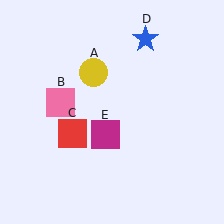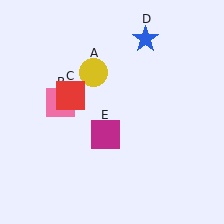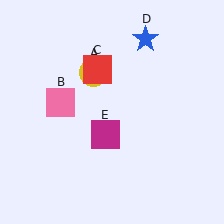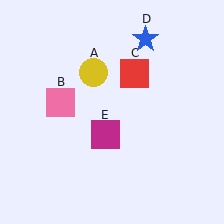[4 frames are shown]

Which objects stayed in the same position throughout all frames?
Yellow circle (object A) and pink square (object B) and blue star (object D) and magenta square (object E) remained stationary.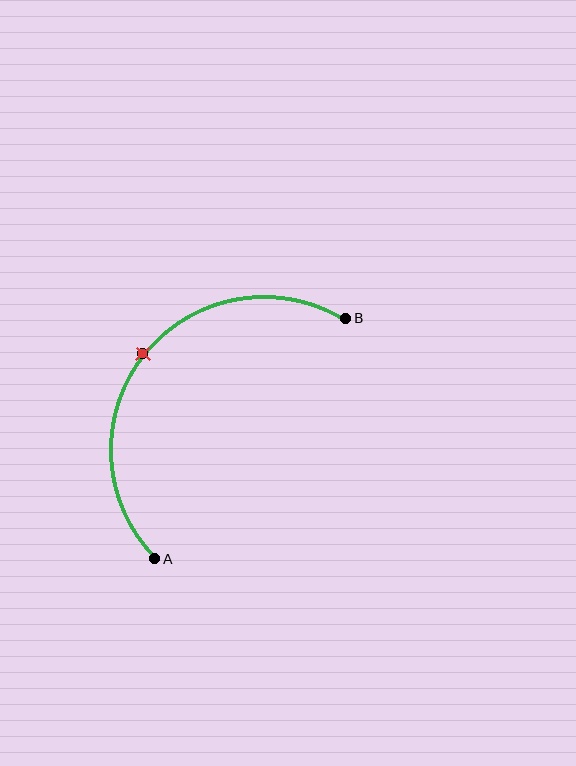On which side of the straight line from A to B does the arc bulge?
The arc bulges above and to the left of the straight line connecting A and B.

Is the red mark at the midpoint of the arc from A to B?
Yes. The red mark lies on the arc at equal arc-length from both A and B — it is the arc midpoint.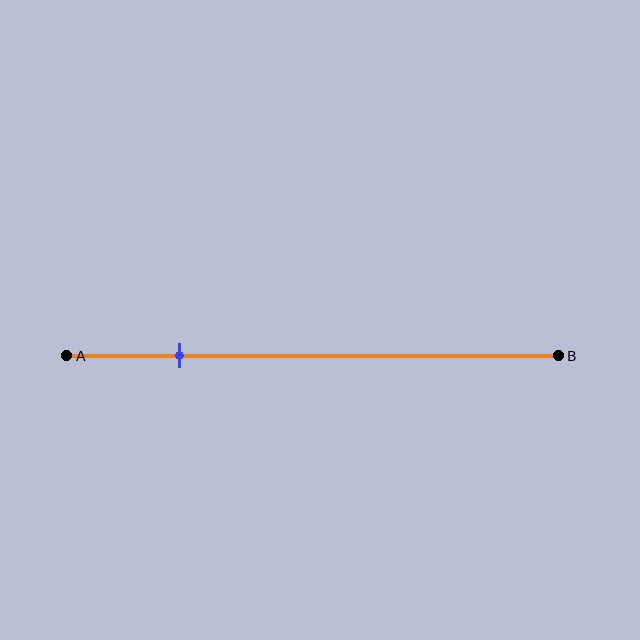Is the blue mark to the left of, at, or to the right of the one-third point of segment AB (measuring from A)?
The blue mark is to the left of the one-third point of segment AB.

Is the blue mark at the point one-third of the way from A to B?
No, the mark is at about 25% from A, not at the 33% one-third point.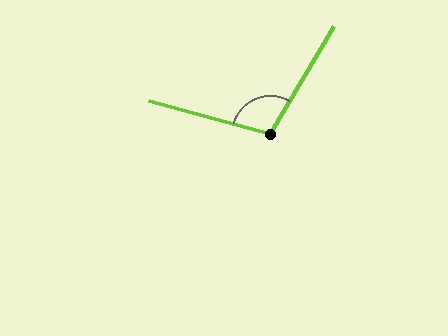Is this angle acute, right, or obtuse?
It is obtuse.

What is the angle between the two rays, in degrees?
Approximately 105 degrees.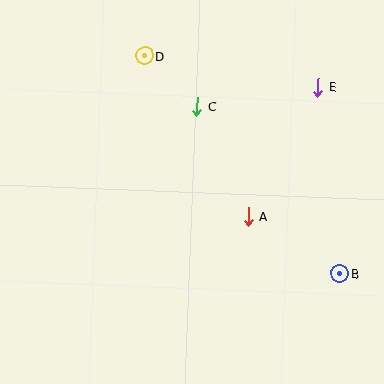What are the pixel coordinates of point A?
Point A is at (248, 217).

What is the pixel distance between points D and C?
The distance between D and C is 73 pixels.